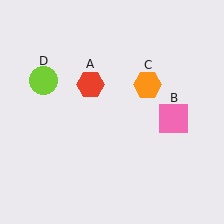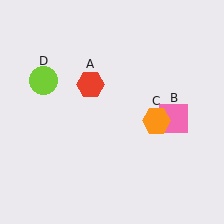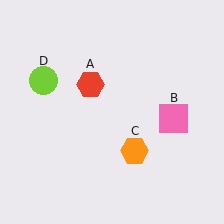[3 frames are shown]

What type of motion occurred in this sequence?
The orange hexagon (object C) rotated clockwise around the center of the scene.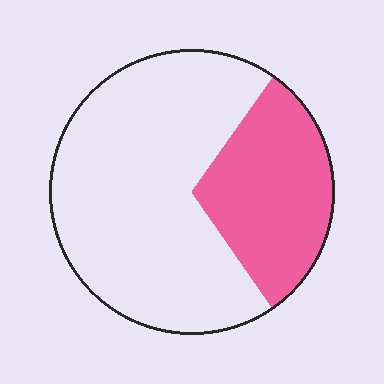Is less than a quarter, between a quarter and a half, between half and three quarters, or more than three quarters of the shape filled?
Between a quarter and a half.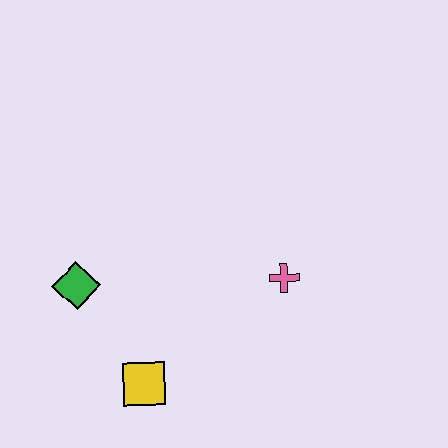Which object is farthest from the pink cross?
The green diamond is farthest from the pink cross.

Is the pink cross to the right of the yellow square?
Yes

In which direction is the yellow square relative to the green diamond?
The yellow square is below the green diamond.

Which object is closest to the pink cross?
The yellow square is closest to the pink cross.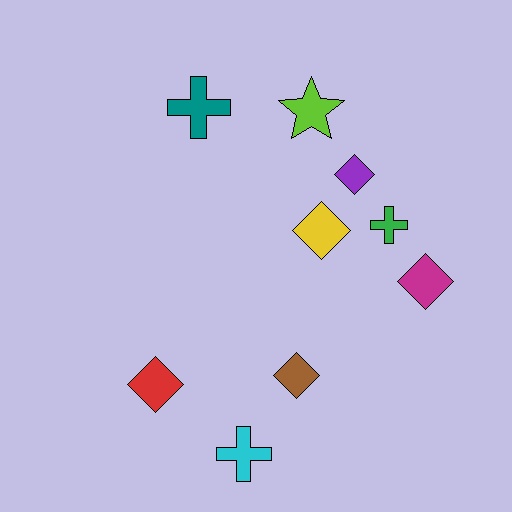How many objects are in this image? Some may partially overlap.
There are 9 objects.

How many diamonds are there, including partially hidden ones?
There are 5 diamonds.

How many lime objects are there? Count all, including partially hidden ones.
There is 1 lime object.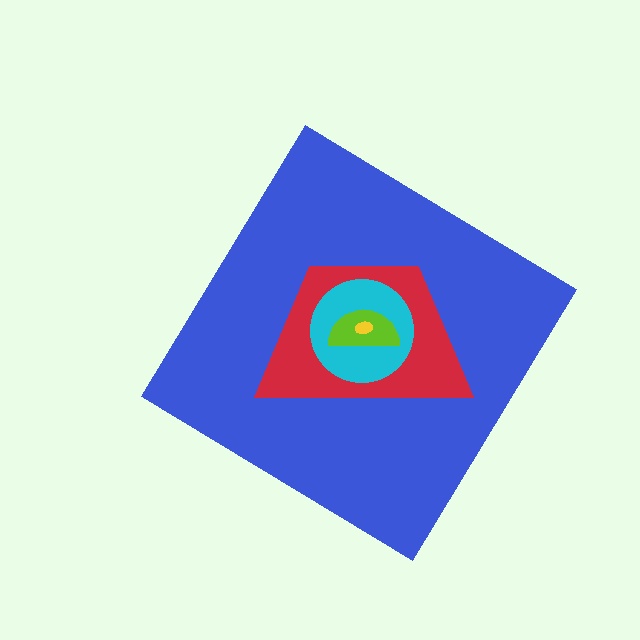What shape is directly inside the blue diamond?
The red trapezoid.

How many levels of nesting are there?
5.